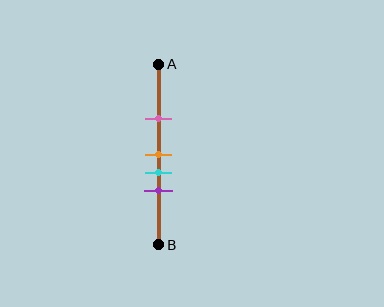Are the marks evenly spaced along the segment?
No, the marks are not evenly spaced.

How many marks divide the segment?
There are 4 marks dividing the segment.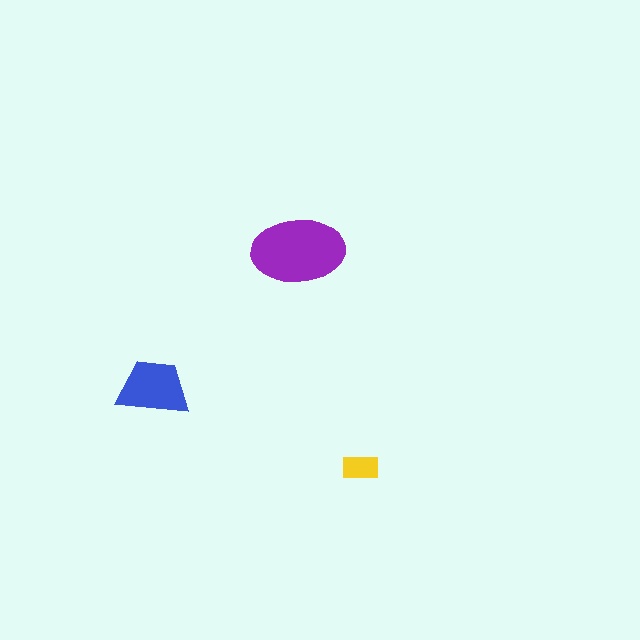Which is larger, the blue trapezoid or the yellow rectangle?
The blue trapezoid.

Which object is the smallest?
The yellow rectangle.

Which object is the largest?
The purple ellipse.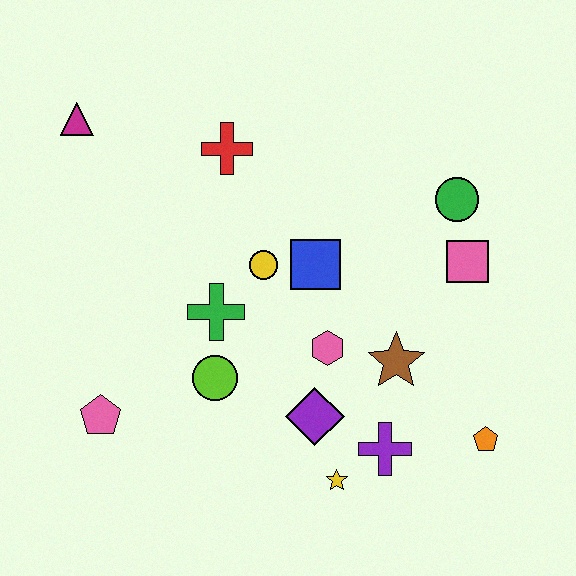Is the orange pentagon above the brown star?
No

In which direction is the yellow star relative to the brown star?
The yellow star is below the brown star.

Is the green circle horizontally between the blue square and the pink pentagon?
No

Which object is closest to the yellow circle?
The blue square is closest to the yellow circle.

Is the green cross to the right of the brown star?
No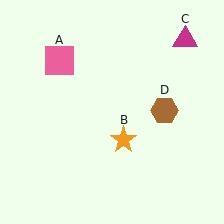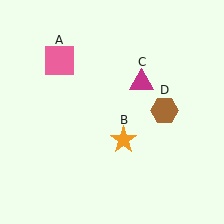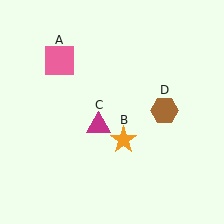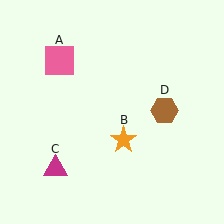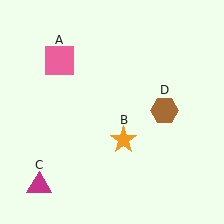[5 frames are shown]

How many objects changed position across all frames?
1 object changed position: magenta triangle (object C).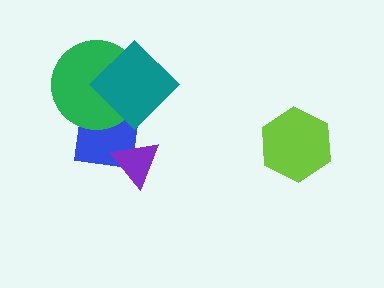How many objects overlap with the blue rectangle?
3 objects overlap with the blue rectangle.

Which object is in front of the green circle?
The teal diamond is in front of the green circle.